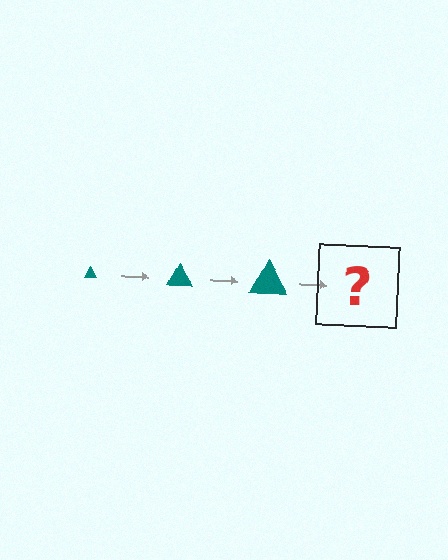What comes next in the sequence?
The next element should be a teal triangle, larger than the previous one.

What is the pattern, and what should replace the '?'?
The pattern is that the triangle gets progressively larger each step. The '?' should be a teal triangle, larger than the previous one.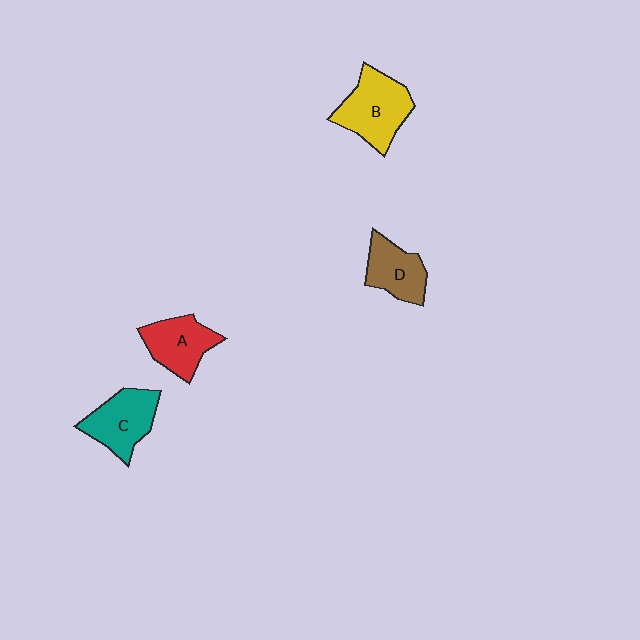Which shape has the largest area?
Shape B (yellow).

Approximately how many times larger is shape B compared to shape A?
Approximately 1.3 times.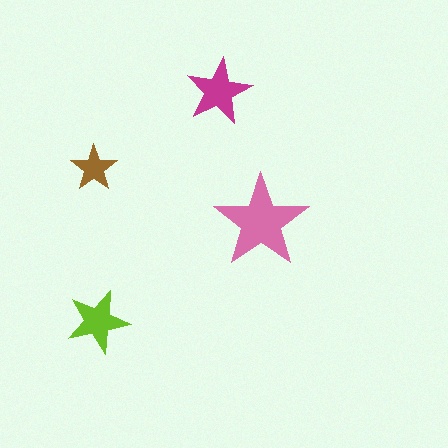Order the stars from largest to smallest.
the pink one, the magenta one, the lime one, the brown one.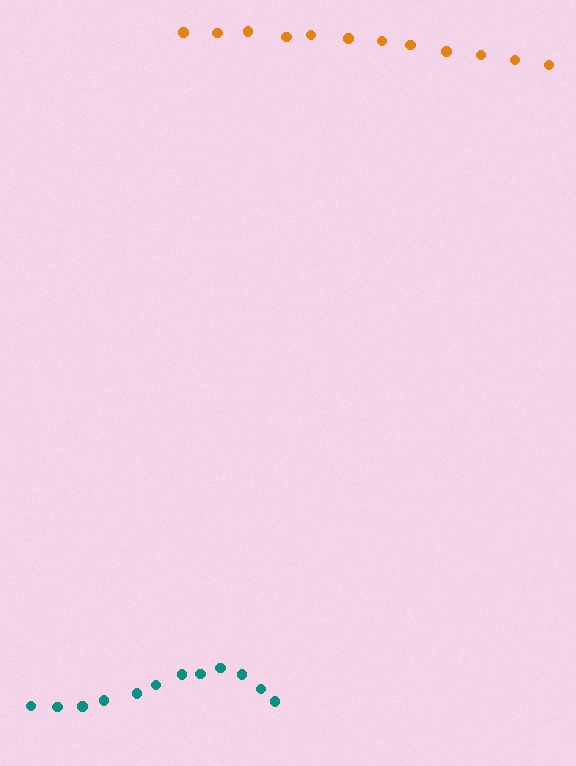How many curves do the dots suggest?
There are 2 distinct paths.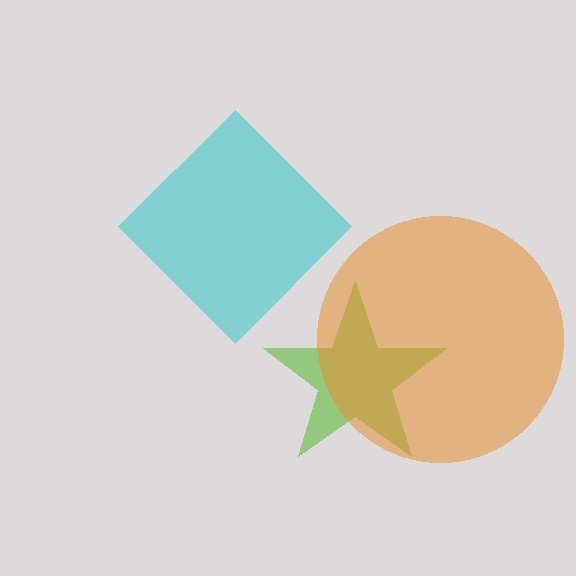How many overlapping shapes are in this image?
There are 3 overlapping shapes in the image.